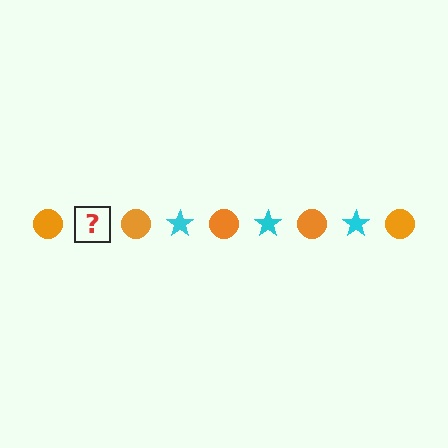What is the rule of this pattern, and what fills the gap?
The rule is that the pattern alternates between orange circle and cyan star. The gap should be filled with a cyan star.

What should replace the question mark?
The question mark should be replaced with a cyan star.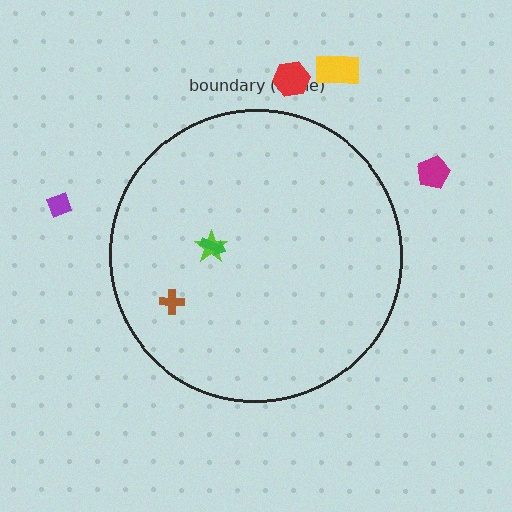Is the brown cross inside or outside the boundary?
Inside.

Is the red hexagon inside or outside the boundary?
Outside.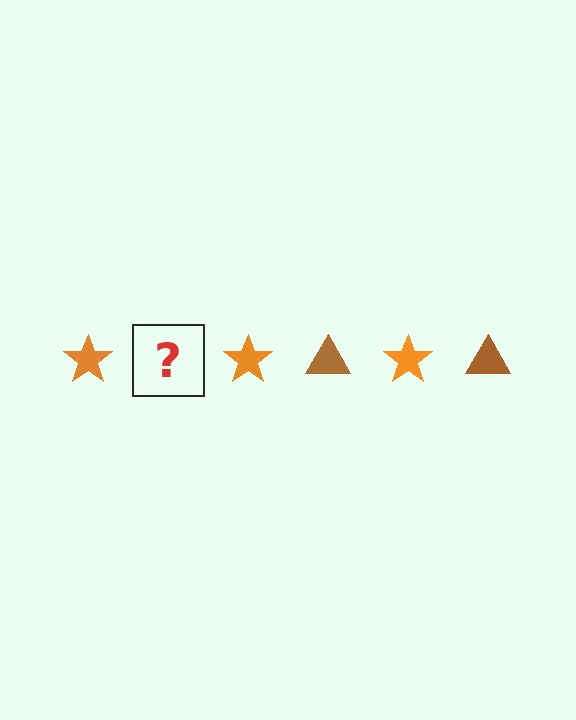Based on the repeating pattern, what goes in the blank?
The blank should be a brown triangle.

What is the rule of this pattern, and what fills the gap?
The rule is that the pattern alternates between orange star and brown triangle. The gap should be filled with a brown triangle.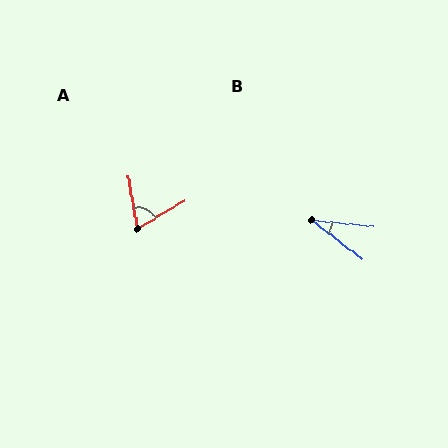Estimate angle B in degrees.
Approximately 32 degrees.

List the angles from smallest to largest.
B (32°), A (69°).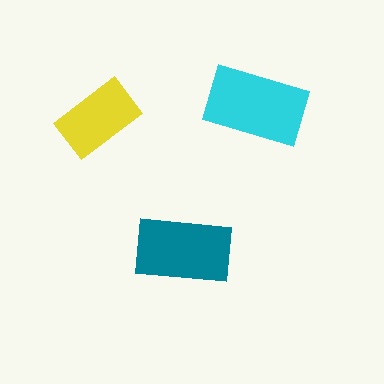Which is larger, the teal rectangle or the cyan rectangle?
The cyan one.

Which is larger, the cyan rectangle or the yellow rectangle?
The cyan one.